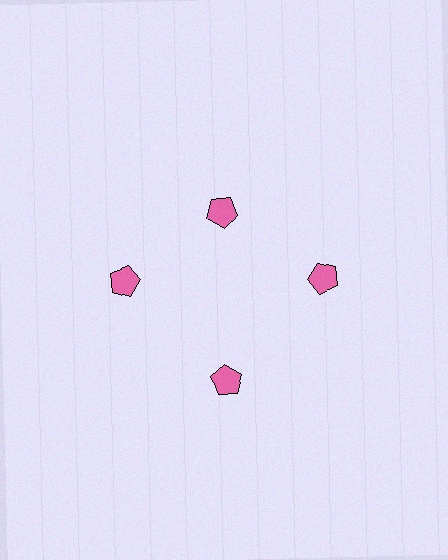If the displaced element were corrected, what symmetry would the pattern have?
It would have 4-fold rotational symmetry — the pattern would map onto itself every 90 degrees.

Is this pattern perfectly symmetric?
No. The 4 pink pentagons are arranged in a ring, but one element near the 12 o'clock position is pulled inward toward the center, breaking the 4-fold rotational symmetry.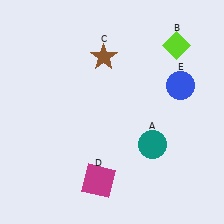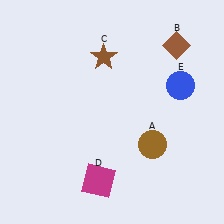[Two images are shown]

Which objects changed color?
A changed from teal to brown. B changed from lime to brown.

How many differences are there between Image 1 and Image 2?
There are 2 differences between the two images.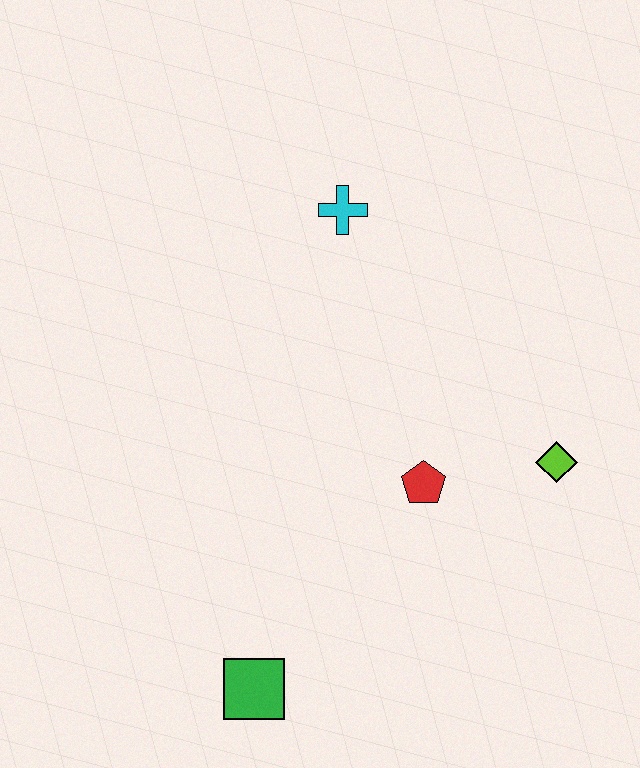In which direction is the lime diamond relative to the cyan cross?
The lime diamond is below the cyan cross.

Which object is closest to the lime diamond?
The red pentagon is closest to the lime diamond.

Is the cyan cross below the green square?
No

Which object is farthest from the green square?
The cyan cross is farthest from the green square.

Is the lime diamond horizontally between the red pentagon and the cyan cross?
No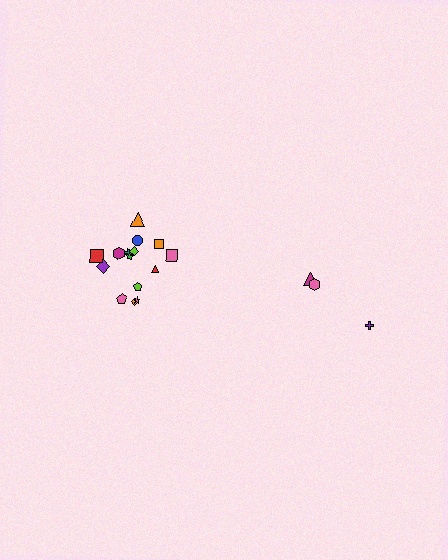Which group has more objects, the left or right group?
The left group.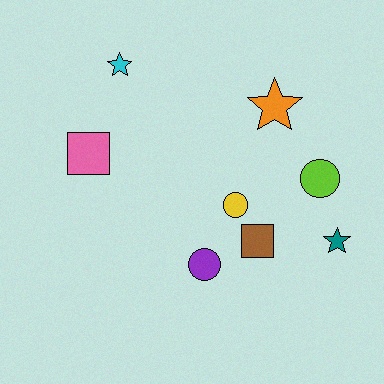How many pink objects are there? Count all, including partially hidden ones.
There is 1 pink object.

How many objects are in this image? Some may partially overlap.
There are 8 objects.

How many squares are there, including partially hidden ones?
There are 2 squares.